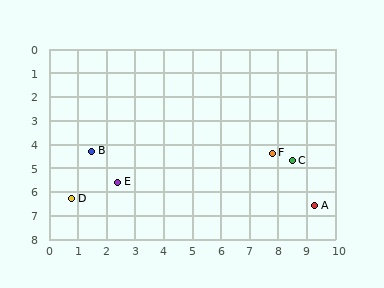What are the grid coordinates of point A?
Point A is at approximately (9.3, 6.6).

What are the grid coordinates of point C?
Point C is at approximately (8.5, 4.7).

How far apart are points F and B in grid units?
Points F and B are about 6.3 grid units apart.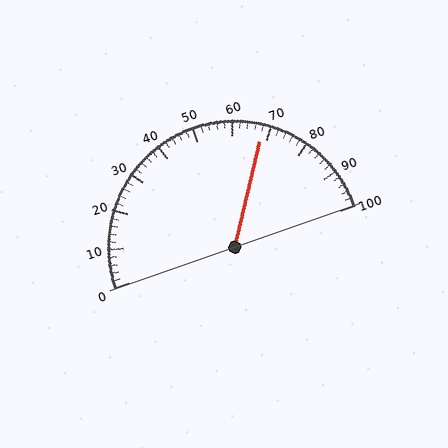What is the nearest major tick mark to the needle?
The nearest major tick mark is 70.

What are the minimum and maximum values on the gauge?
The gauge ranges from 0 to 100.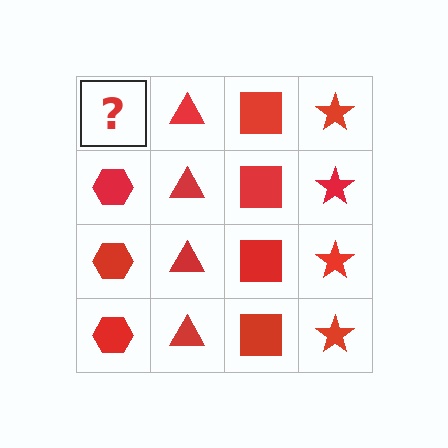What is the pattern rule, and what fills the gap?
The rule is that each column has a consistent shape. The gap should be filled with a red hexagon.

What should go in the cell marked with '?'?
The missing cell should contain a red hexagon.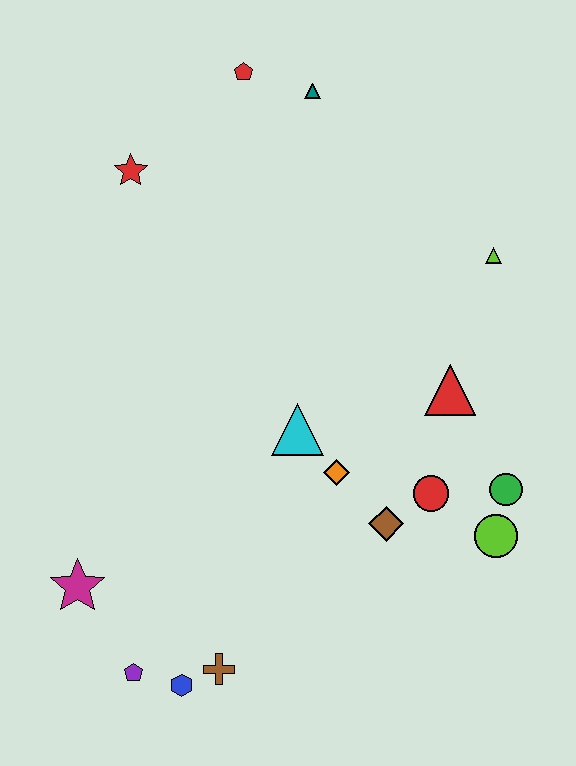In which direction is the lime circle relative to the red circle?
The lime circle is to the right of the red circle.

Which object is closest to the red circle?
The brown diamond is closest to the red circle.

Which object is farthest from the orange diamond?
The red pentagon is farthest from the orange diamond.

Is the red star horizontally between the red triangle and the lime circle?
No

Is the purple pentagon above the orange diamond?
No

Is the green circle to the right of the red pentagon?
Yes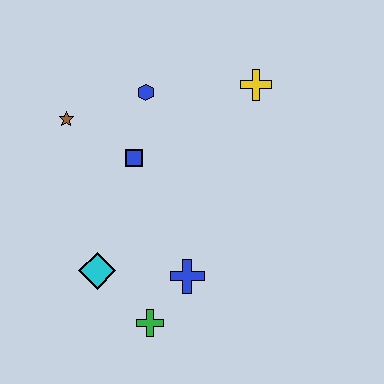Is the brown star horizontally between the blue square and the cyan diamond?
No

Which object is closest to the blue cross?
The green cross is closest to the blue cross.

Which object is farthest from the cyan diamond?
The yellow cross is farthest from the cyan diamond.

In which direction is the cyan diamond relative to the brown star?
The cyan diamond is below the brown star.